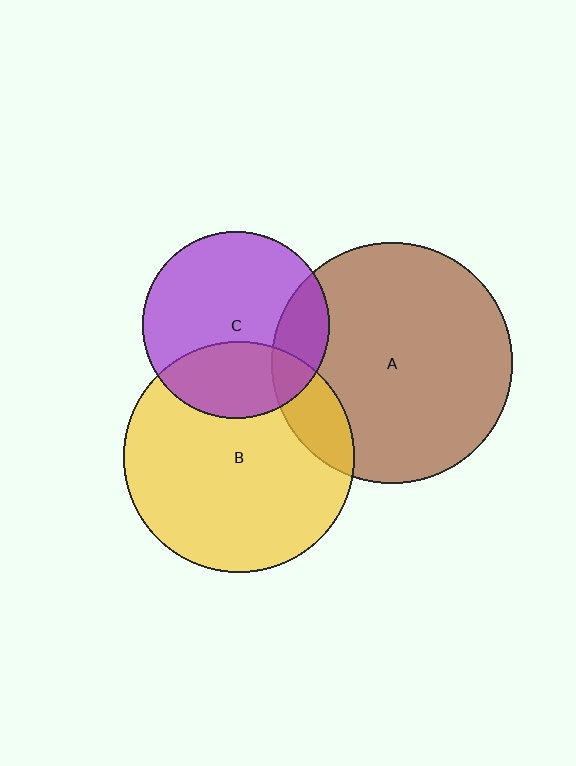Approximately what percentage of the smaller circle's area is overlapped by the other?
Approximately 30%.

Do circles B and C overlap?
Yes.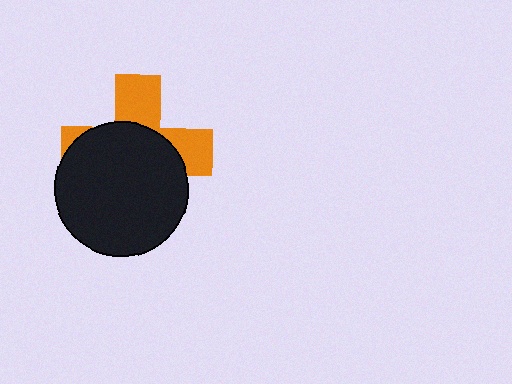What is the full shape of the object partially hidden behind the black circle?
The partially hidden object is an orange cross.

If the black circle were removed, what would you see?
You would see the complete orange cross.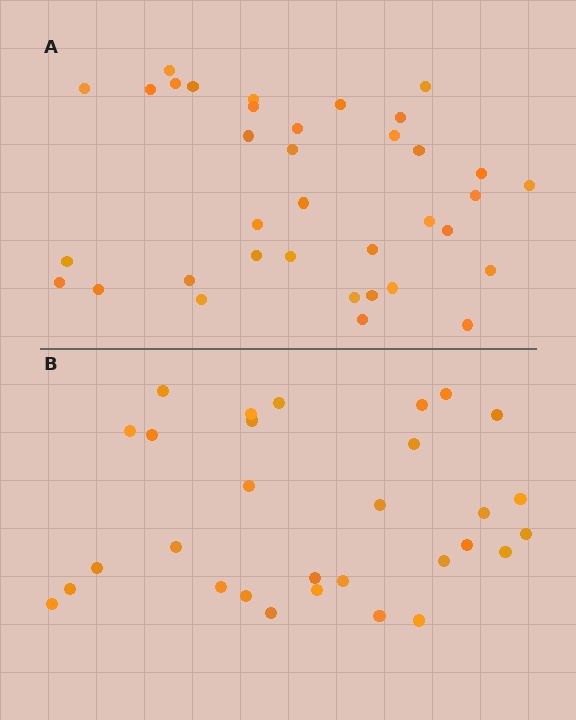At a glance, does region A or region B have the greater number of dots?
Region A (the top region) has more dots.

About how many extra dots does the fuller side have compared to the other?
Region A has about 6 more dots than region B.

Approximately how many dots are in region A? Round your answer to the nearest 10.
About 40 dots. (The exact count is 36, which rounds to 40.)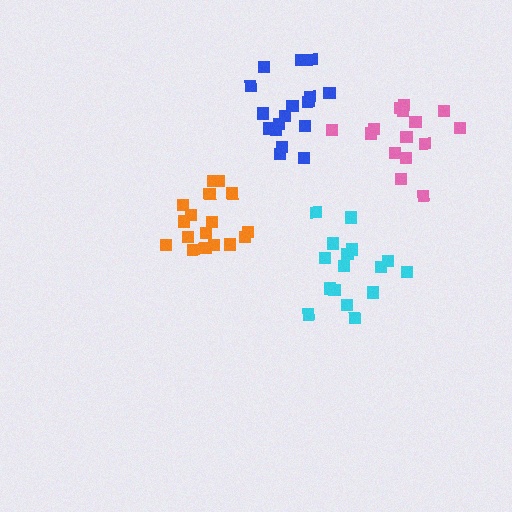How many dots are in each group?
Group 1: 17 dots, Group 2: 16 dots, Group 3: 15 dots, Group 4: 17 dots (65 total).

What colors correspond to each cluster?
The clusters are colored: orange, cyan, pink, blue.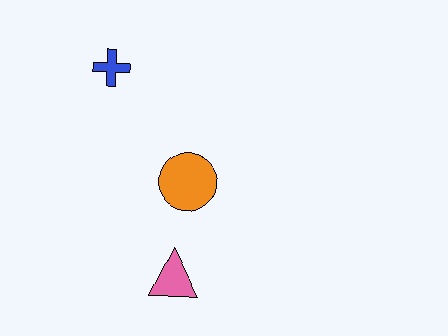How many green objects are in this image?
There are no green objects.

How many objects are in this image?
There are 3 objects.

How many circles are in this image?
There is 1 circle.